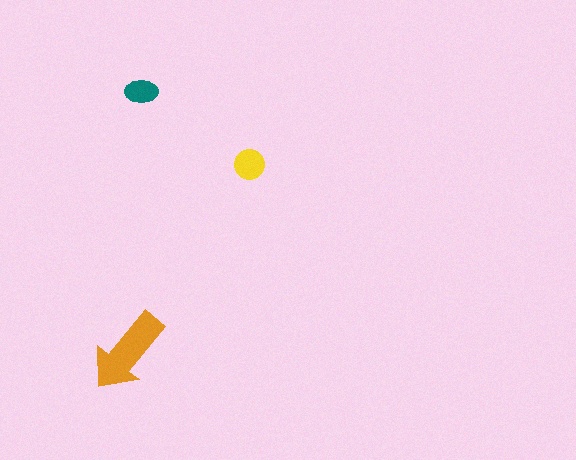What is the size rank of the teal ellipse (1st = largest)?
3rd.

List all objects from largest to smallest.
The orange arrow, the yellow circle, the teal ellipse.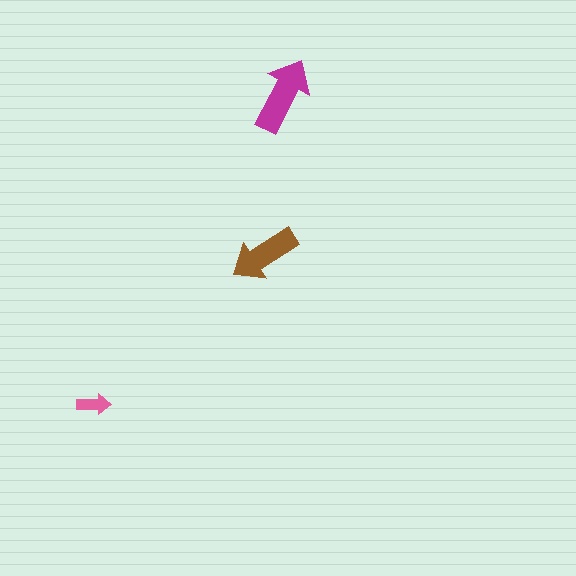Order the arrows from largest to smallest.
the magenta one, the brown one, the pink one.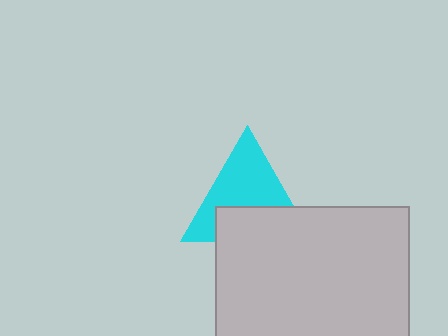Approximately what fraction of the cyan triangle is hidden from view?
Roughly 41% of the cyan triangle is hidden behind the light gray rectangle.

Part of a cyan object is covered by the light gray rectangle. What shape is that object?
It is a triangle.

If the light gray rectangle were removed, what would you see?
You would see the complete cyan triangle.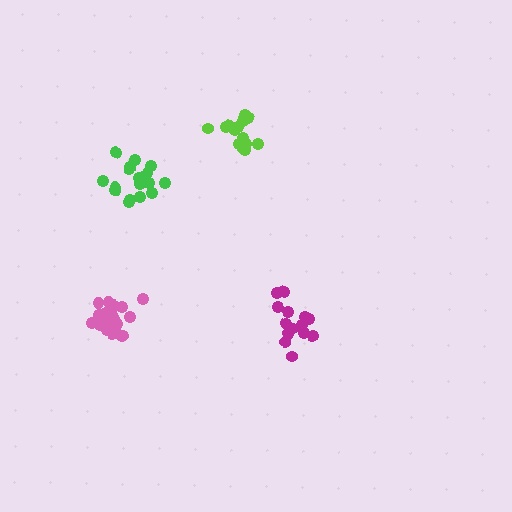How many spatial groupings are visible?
There are 4 spatial groupings.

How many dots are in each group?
Group 1: 15 dots, Group 2: 15 dots, Group 3: 17 dots, Group 4: 21 dots (68 total).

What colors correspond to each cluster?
The clusters are colored: magenta, lime, green, pink.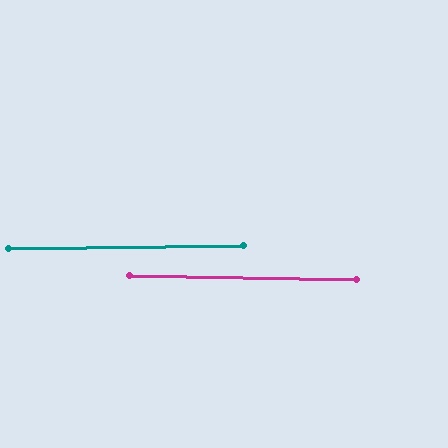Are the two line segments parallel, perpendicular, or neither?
Parallel — their directions differ by only 1.8°.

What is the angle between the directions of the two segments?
Approximately 2 degrees.